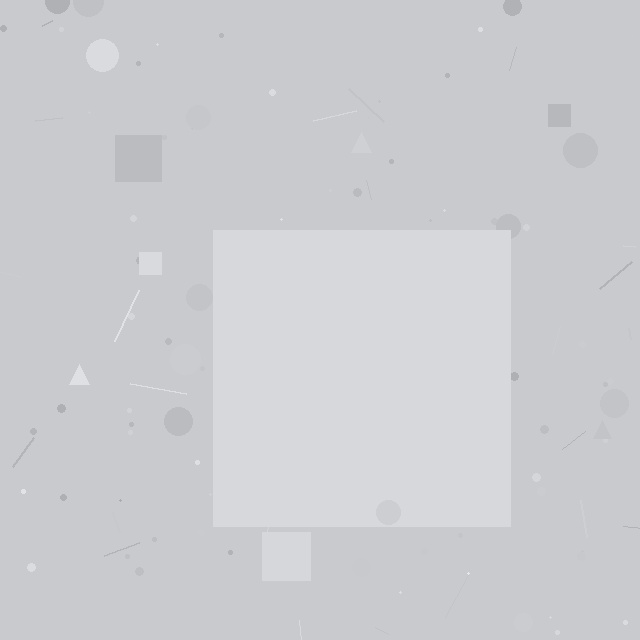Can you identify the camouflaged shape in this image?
The camouflaged shape is a square.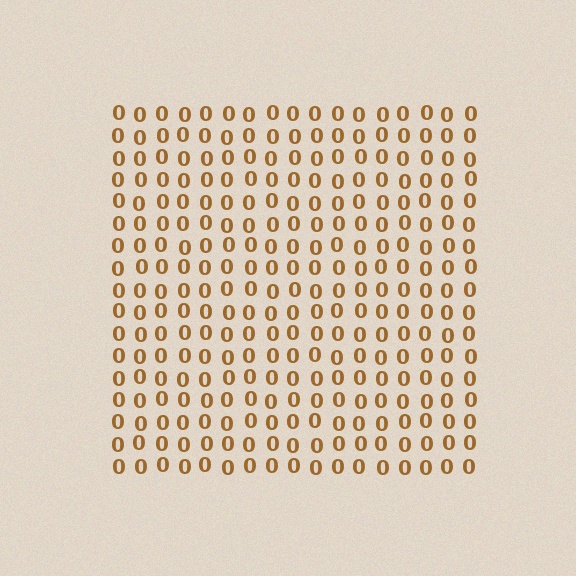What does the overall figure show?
The overall figure shows a square.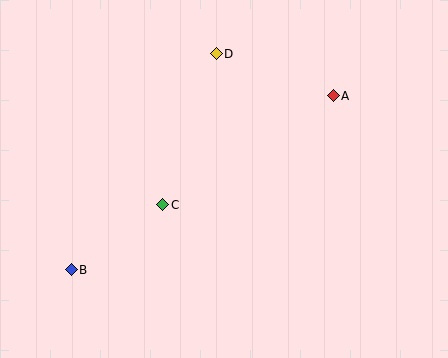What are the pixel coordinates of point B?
Point B is at (71, 270).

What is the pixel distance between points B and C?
The distance between B and C is 112 pixels.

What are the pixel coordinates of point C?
Point C is at (163, 205).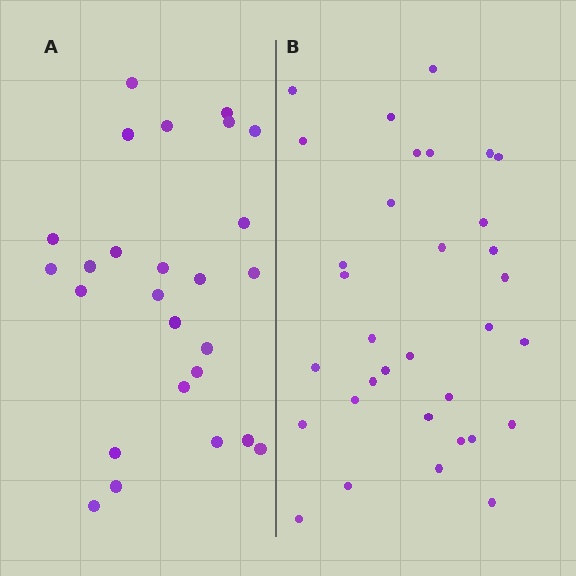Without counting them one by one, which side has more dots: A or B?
Region B (the right region) has more dots.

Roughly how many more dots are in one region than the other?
Region B has roughly 8 or so more dots than region A.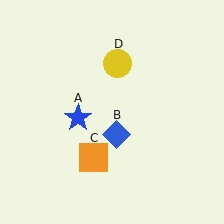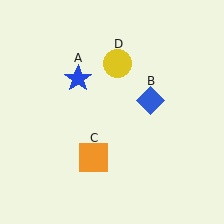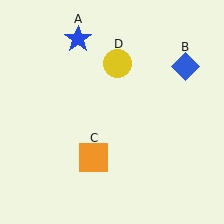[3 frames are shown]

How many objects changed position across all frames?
2 objects changed position: blue star (object A), blue diamond (object B).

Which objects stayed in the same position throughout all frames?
Orange square (object C) and yellow circle (object D) remained stationary.